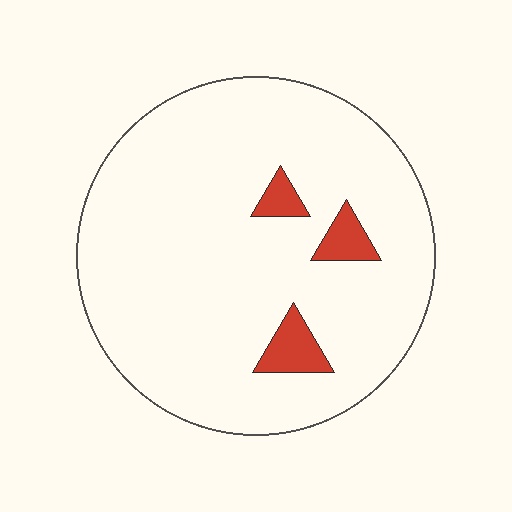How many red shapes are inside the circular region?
3.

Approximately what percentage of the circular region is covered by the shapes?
Approximately 5%.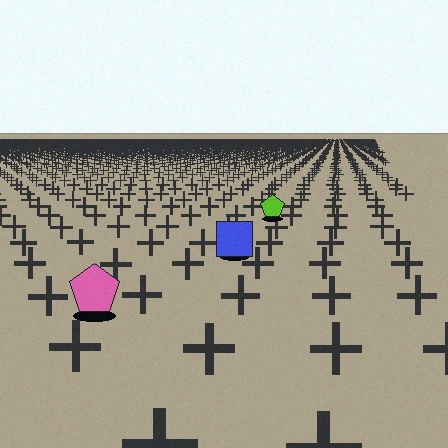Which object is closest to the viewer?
The pink pentagon is closest. The texture marks near it are larger and more spread out.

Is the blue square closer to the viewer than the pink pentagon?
No. The pink pentagon is closer — you can tell from the texture gradient: the ground texture is coarser near it.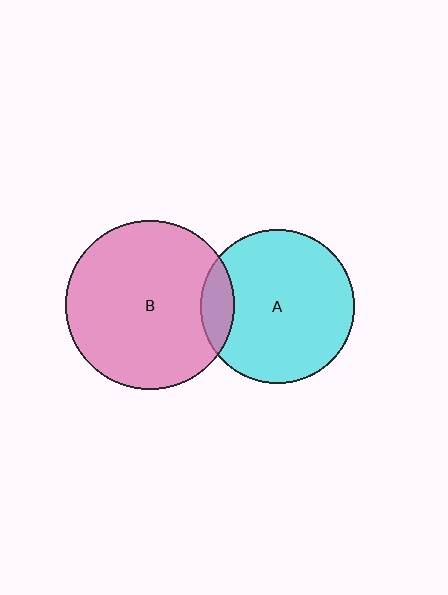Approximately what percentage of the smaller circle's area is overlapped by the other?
Approximately 10%.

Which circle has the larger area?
Circle B (pink).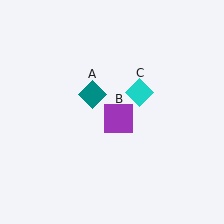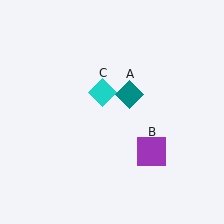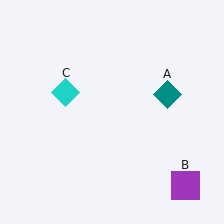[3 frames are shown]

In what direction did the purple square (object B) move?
The purple square (object B) moved down and to the right.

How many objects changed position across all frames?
3 objects changed position: teal diamond (object A), purple square (object B), cyan diamond (object C).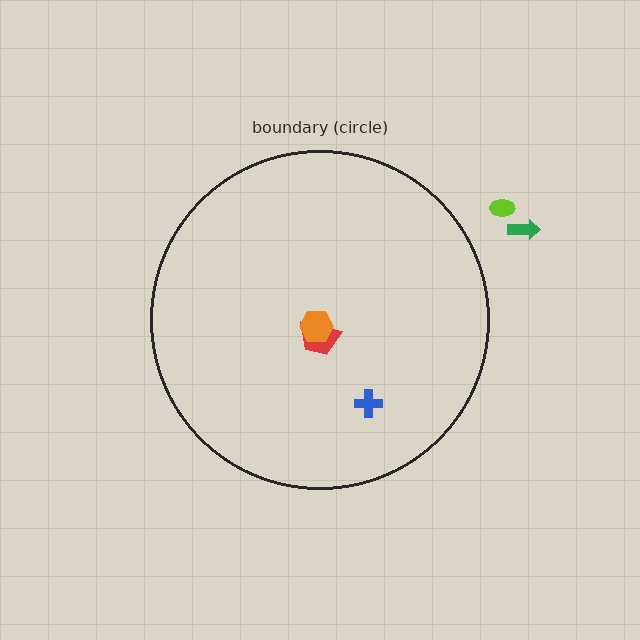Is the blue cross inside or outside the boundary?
Inside.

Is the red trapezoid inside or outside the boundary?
Inside.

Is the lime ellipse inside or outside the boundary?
Outside.